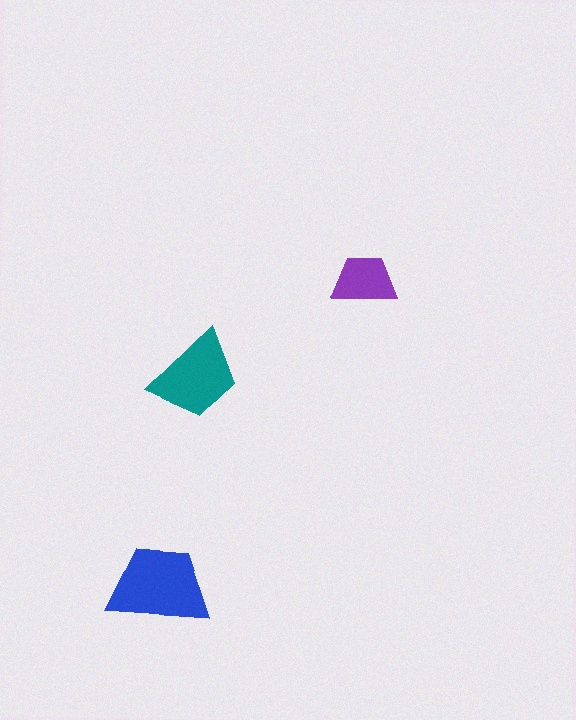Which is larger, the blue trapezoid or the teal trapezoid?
The blue one.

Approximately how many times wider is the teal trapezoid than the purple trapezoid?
About 1.5 times wider.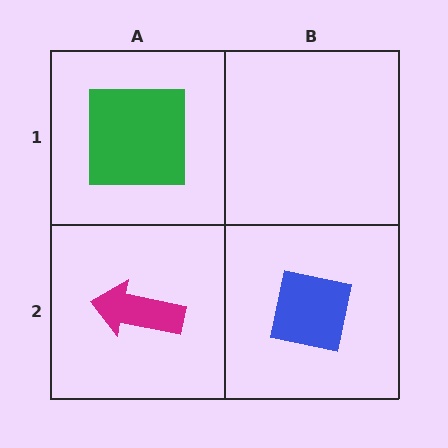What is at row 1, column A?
A green square.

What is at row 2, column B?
A blue square.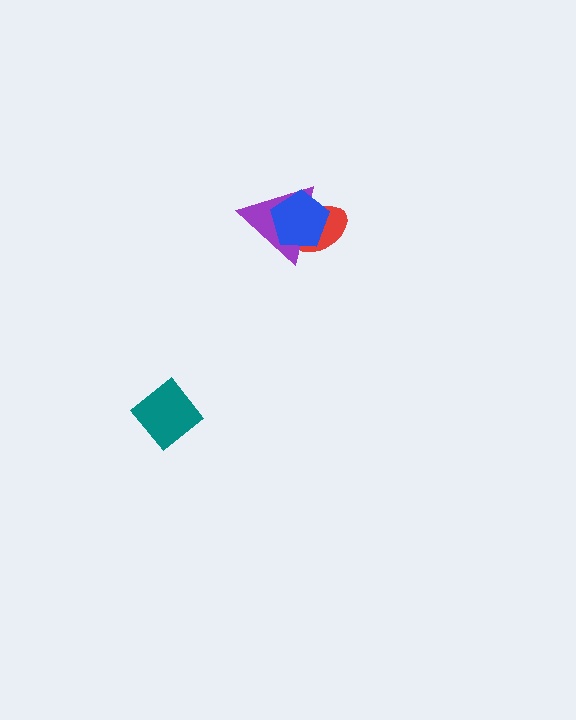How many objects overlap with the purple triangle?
2 objects overlap with the purple triangle.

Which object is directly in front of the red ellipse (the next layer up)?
The purple triangle is directly in front of the red ellipse.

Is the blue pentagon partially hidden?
No, no other shape covers it.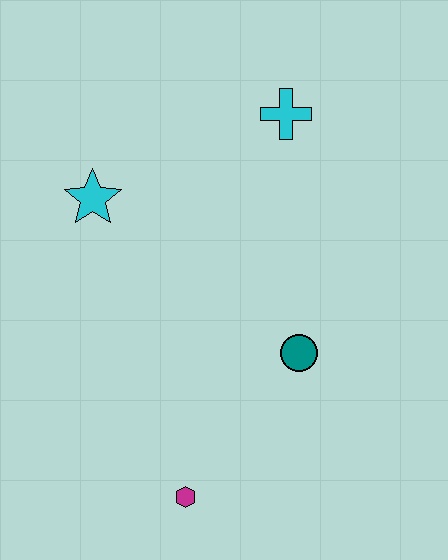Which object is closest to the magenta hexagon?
The teal circle is closest to the magenta hexagon.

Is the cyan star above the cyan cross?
No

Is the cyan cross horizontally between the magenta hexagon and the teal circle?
Yes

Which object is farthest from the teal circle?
The cyan star is farthest from the teal circle.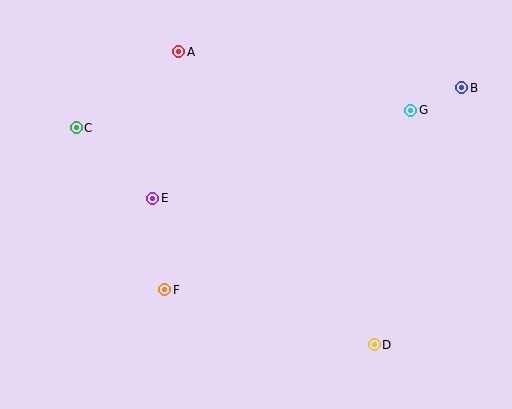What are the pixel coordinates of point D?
Point D is at (374, 345).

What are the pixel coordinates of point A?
Point A is at (179, 52).